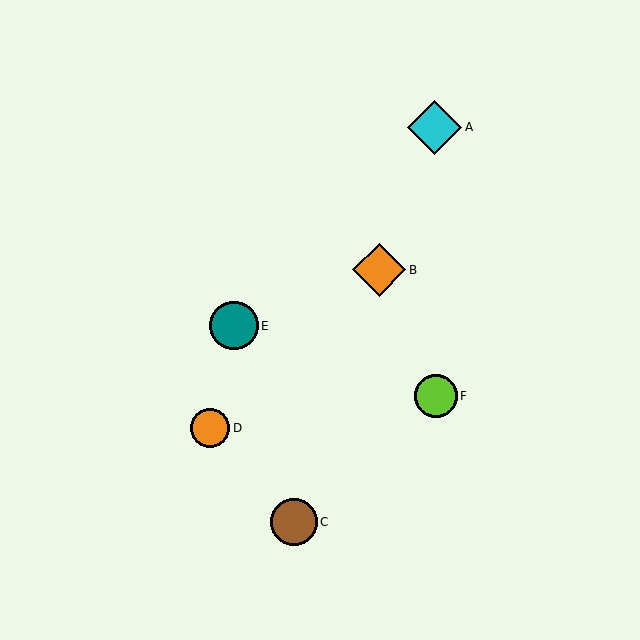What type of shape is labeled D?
Shape D is an orange circle.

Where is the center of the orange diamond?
The center of the orange diamond is at (379, 270).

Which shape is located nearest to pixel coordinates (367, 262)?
The orange diamond (labeled B) at (379, 270) is nearest to that location.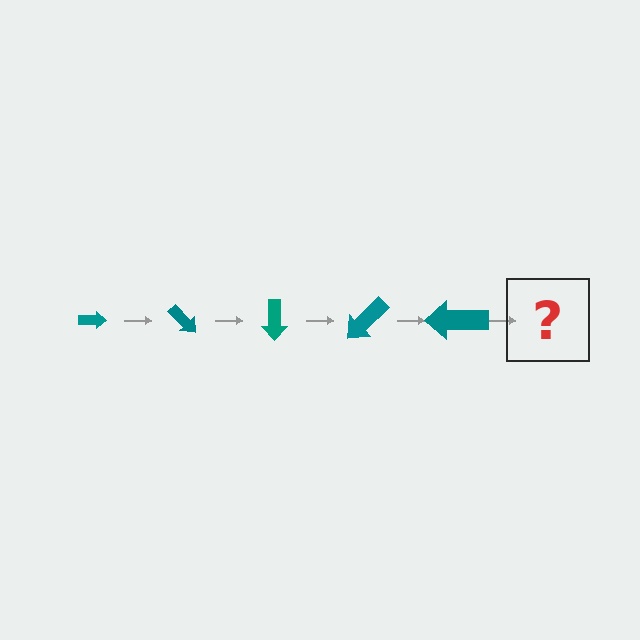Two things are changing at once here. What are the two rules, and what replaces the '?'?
The two rules are that the arrow grows larger each step and it rotates 45 degrees each step. The '?' should be an arrow, larger than the previous one and rotated 225 degrees from the start.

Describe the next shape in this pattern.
It should be an arrow, larger than the previous one and rotated 225 degrees from the start.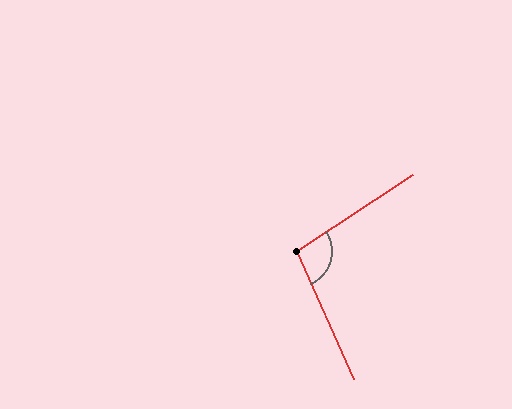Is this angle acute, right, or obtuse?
It is obtuse.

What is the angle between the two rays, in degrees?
Approximately 100 degrees.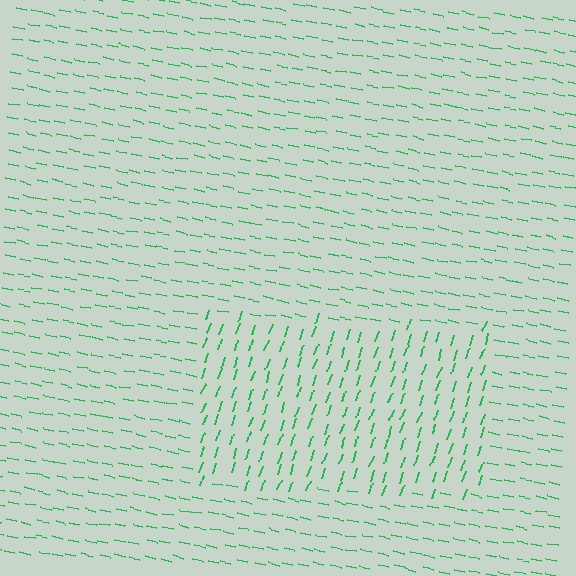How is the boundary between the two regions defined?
The boundary is defined purely by a change in line orientation (approximately 84 degrees difference). All lines are the same color and thickness.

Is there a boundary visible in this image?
Yes, there is a texture boundary formed by a change in line orientation.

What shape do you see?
I see a rectangle.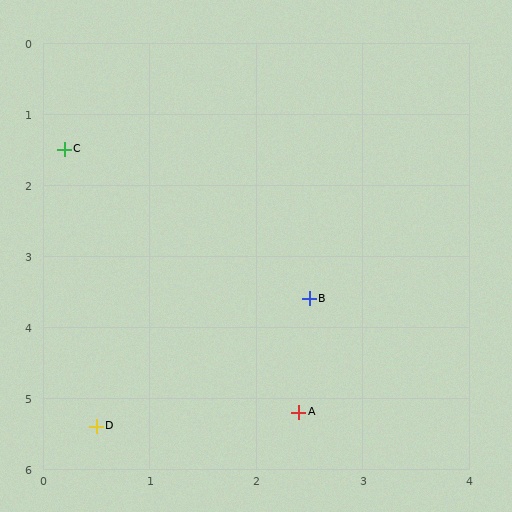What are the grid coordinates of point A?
Point A is at approximately (2.4, 5.2).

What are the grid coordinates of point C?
Point C is at approximately (0.2, 1.5).